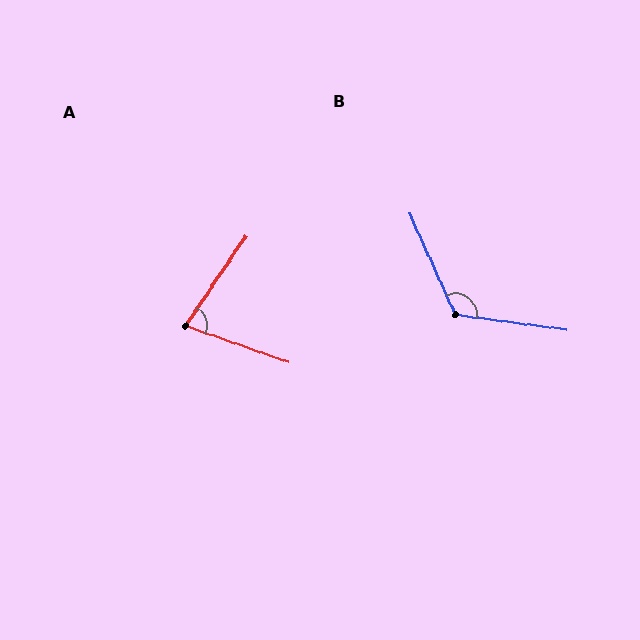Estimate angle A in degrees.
Approximately 76 degrees.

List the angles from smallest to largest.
A (76°), B (122°).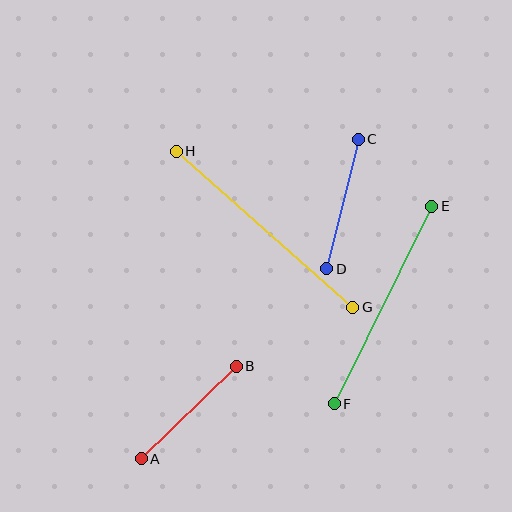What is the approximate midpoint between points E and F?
The midpoint is at approximately (383, 305) pixels.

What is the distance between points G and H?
The distance is approximately 235 pixels.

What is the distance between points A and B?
The distance is approximately 133 pixels.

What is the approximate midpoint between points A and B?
The midpoint is at approximately (189, 412) pixels.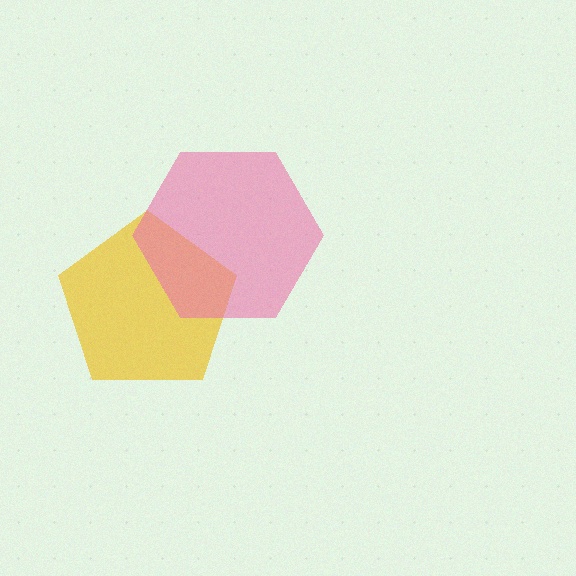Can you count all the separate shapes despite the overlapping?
Yes, there are 2 separate shapes.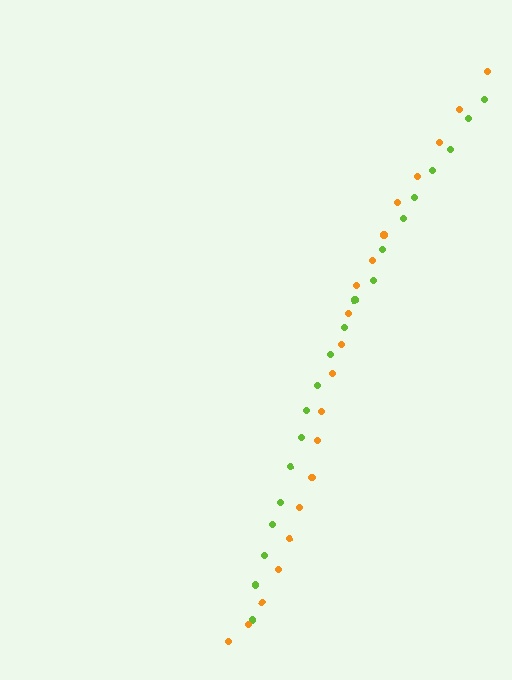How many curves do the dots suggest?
There are 2 distinct paths.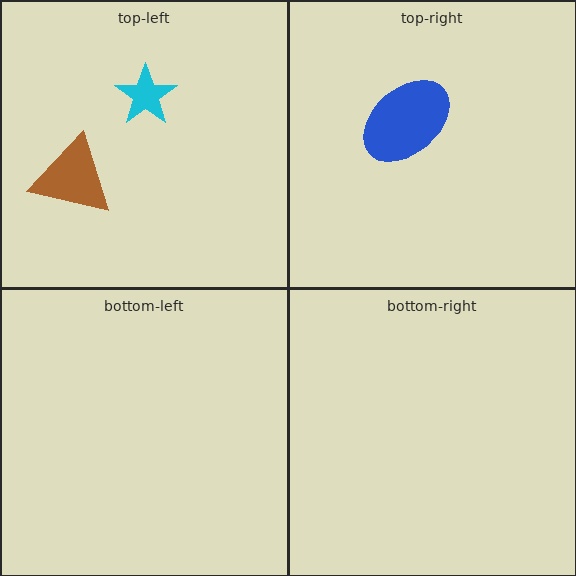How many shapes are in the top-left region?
2.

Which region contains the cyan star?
The top-left region.